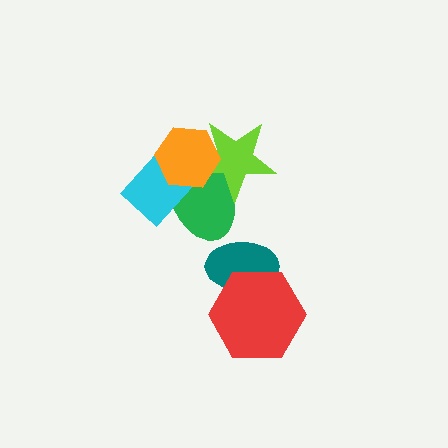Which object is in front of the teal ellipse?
The red hexagon is in front of the teal ellipse.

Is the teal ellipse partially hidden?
Yes, it is partially covered by another shape.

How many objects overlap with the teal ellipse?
1 object overlaps with the teal ellipse.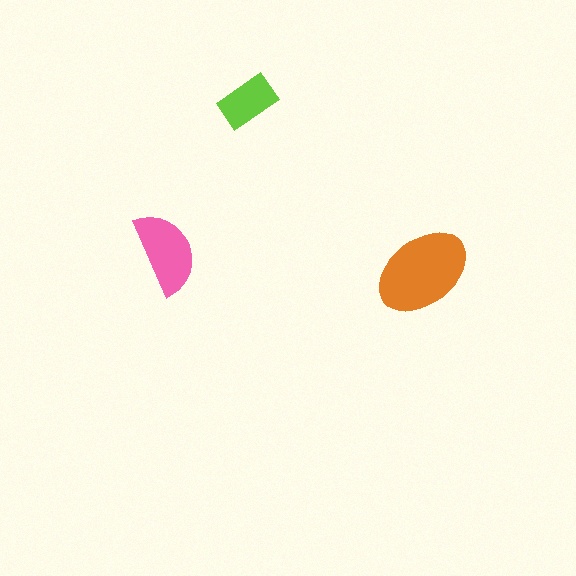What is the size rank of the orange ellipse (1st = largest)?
1st.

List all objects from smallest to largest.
The lime rectangle, the pink semicircle, the orange ellipse.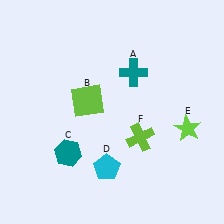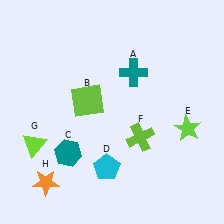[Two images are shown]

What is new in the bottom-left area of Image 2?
A lime triangle (G) was added in the bottom-left area of Image 2.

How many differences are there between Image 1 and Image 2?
There are 2 differences between the two images.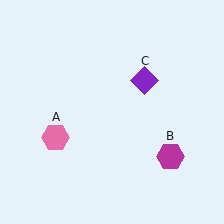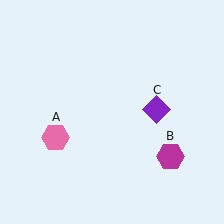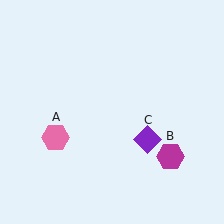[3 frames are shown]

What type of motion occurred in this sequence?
The purple diamond (object C) rotated clockwise around the center of the scene.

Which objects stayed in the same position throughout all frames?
Pink hexagon (object A) and magenta hexagon (object B) remained stationary.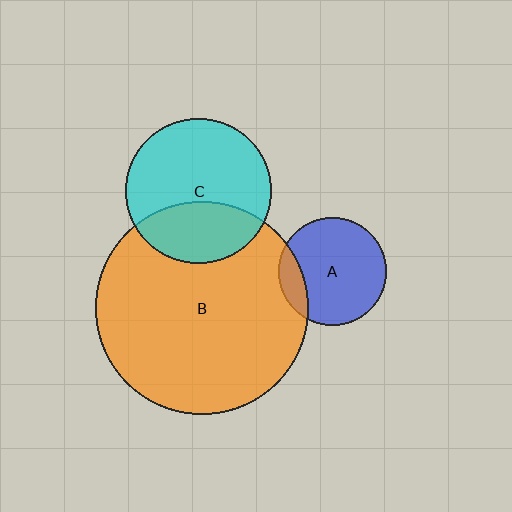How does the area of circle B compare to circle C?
Approximately 2.1 times.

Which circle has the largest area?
Circle B (orange).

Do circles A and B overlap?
Yes.